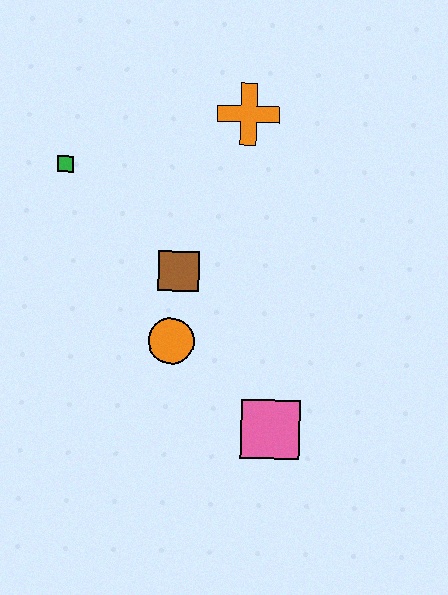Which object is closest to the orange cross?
The brown square is closest to the orange cross.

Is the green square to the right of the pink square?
No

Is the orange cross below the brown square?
No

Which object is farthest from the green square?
The pink square is farthest from the green square.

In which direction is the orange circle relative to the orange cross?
The orange circle is below the orange cross.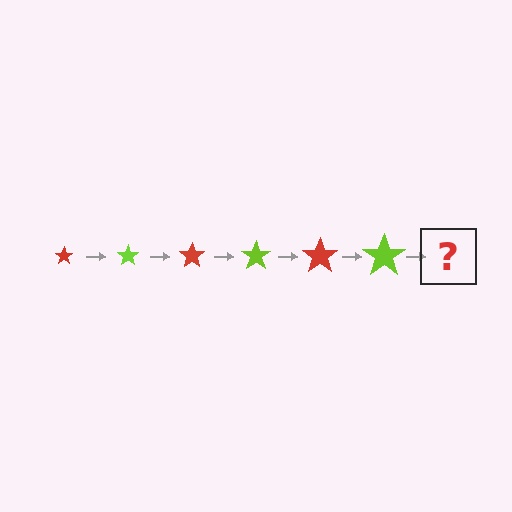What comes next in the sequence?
The next element should be a red star, larger than the previous one.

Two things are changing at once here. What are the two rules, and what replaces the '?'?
The two rules are that the star grows larger each step and the color cycles through red and lime. The '?' should be a red star, larger than the previous one.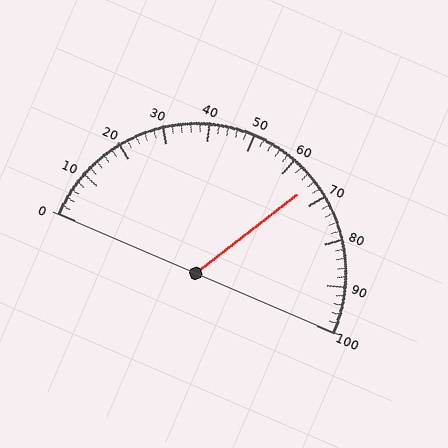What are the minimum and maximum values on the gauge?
The gauge ranges from 0 to 100.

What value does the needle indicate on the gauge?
The needle indicates approximately 66.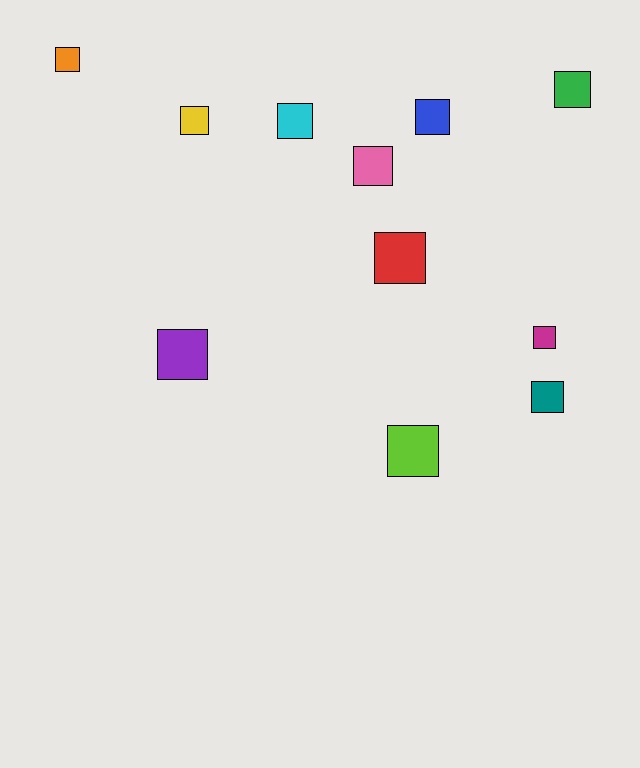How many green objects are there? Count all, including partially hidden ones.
There is 1 green object.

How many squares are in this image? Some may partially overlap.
There are 11 squares.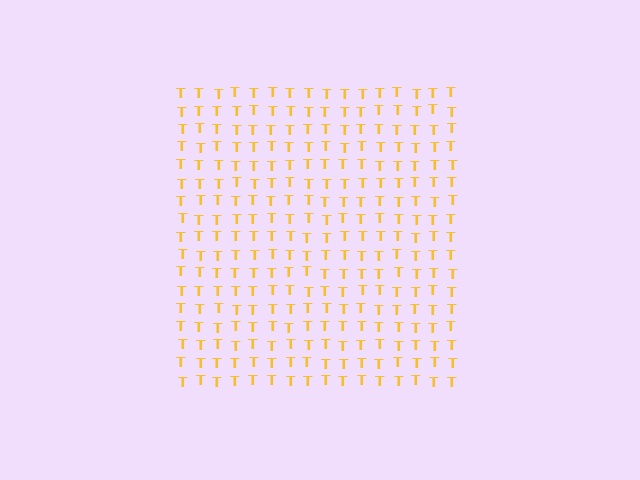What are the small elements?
The small elements are letter T's.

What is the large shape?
The large shape is a square.